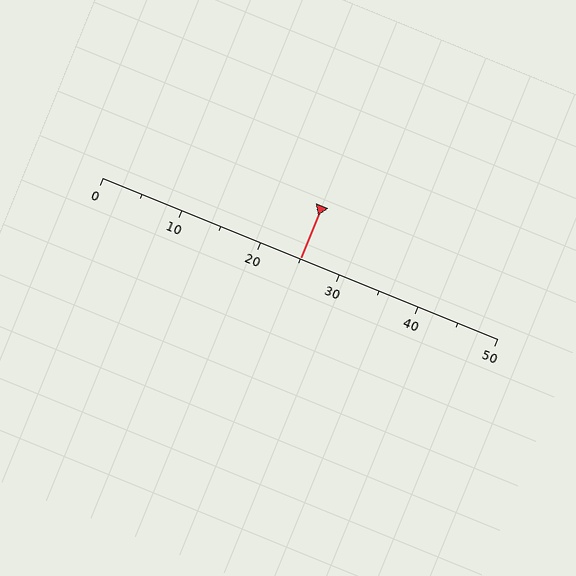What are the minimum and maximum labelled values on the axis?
The axis runs from 0 to 50.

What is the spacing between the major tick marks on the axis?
The major ticks are spaced 10 apart.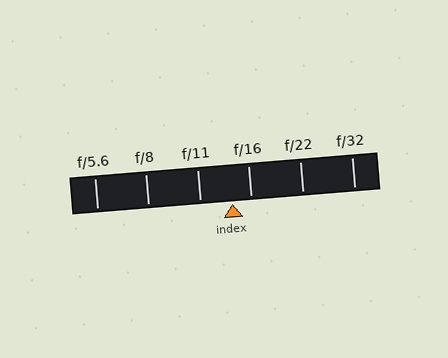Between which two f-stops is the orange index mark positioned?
The index mark is between f/11 and f/16.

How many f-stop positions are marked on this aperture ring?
There are 6 f-stop positions marked.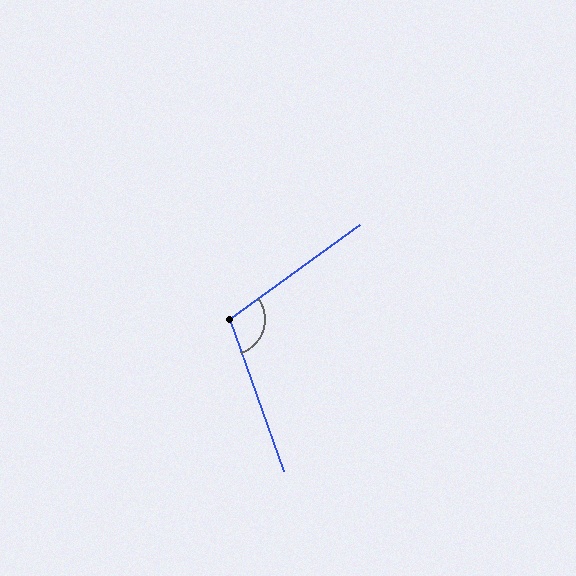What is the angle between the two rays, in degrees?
Approximately 107 degrees.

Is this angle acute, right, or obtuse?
It is obtuse.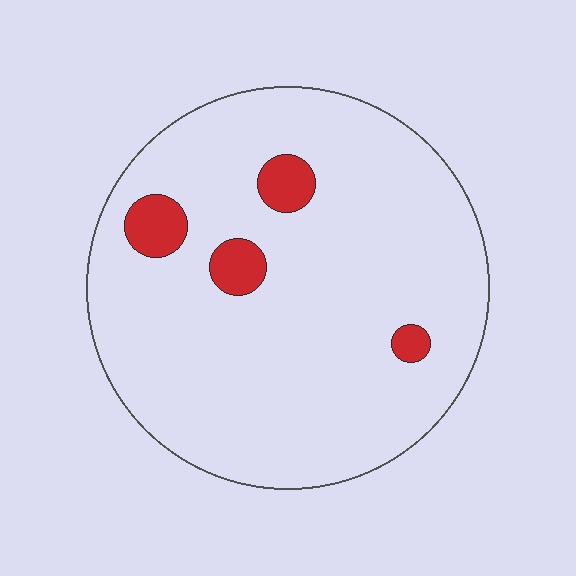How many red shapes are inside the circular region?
4.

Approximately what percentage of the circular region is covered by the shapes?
Approximately 10%.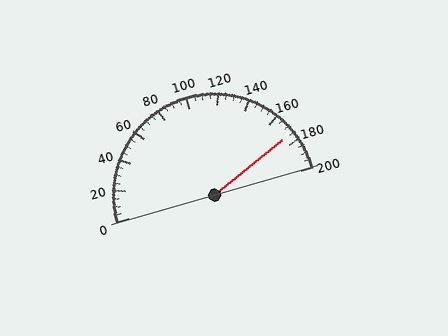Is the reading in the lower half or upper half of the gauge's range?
The reading is in the upper half of the range (0 to 200).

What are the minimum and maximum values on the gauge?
The gauge ranges from 0 to 200.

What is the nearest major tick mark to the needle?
The nearest major tick mark is 180.